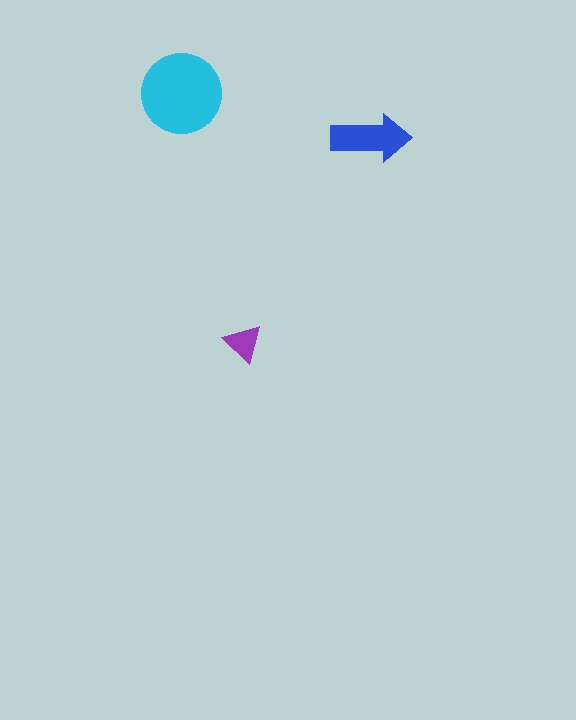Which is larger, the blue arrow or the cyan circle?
The cyan circle.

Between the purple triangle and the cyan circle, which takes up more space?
The cyan circle.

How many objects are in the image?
There are 3 objects in the image.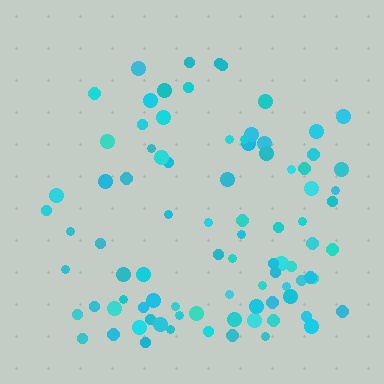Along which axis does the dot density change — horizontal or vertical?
Vertical.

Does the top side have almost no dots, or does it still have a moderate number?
Still a moderate number, just noticeably fewer than the bottom.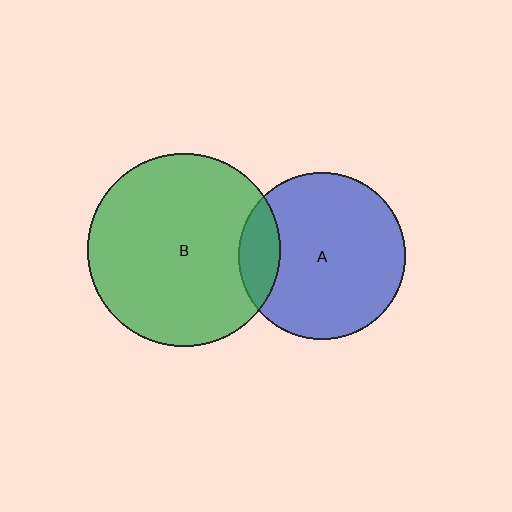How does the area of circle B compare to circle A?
Approximately 1.3 times.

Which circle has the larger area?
Circle B (green).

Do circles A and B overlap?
Yes.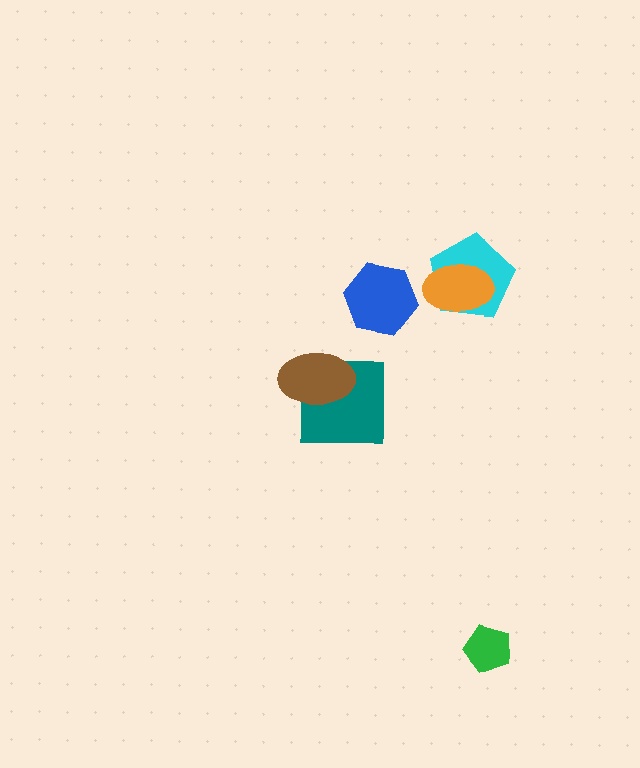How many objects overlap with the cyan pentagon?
1 object overlaps with the cyan pentagon.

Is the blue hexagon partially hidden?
No, no other shape covers it.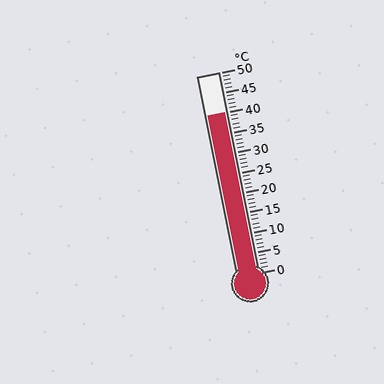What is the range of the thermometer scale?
The thermometer scale ranges from 0°C to 50°C.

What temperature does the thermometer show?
The thermometer shows approximately 40°C.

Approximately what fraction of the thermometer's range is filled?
The thermometer is filled to approximately 80% of its range.